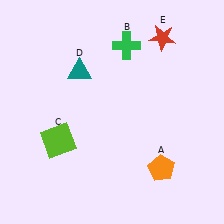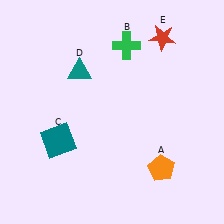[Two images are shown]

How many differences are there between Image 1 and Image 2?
There is 1 difference between the two images.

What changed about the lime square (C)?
In Image 1, C is lime. In Image 2, it changed to teal.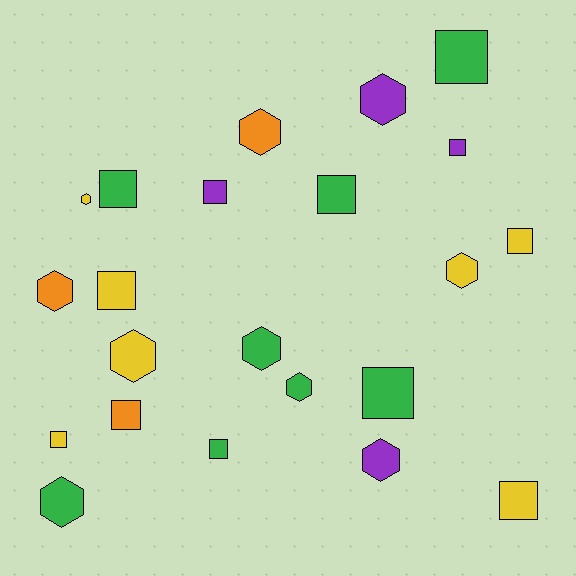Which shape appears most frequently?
Square, with 12 objects.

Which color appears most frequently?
Green, with 8 objects.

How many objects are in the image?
There are 22 objects.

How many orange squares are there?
There is 1 orange square.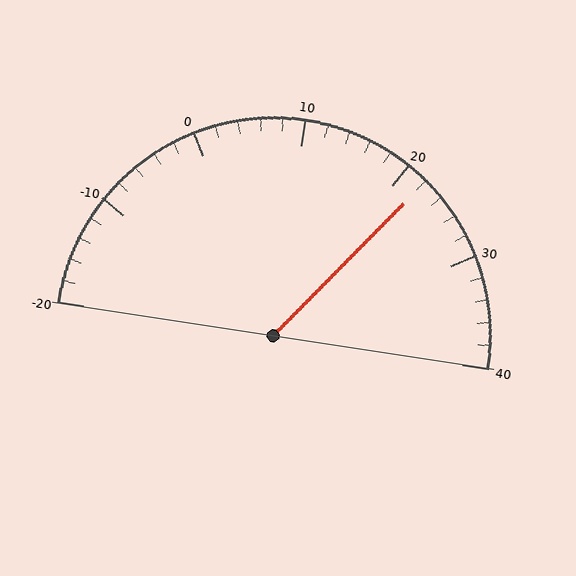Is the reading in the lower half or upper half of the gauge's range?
The reading is in the upper half of the range (-20 to 40).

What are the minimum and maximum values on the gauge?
The gauge ranges from -20 to 40.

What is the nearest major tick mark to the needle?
The nearest major tick mark is 20.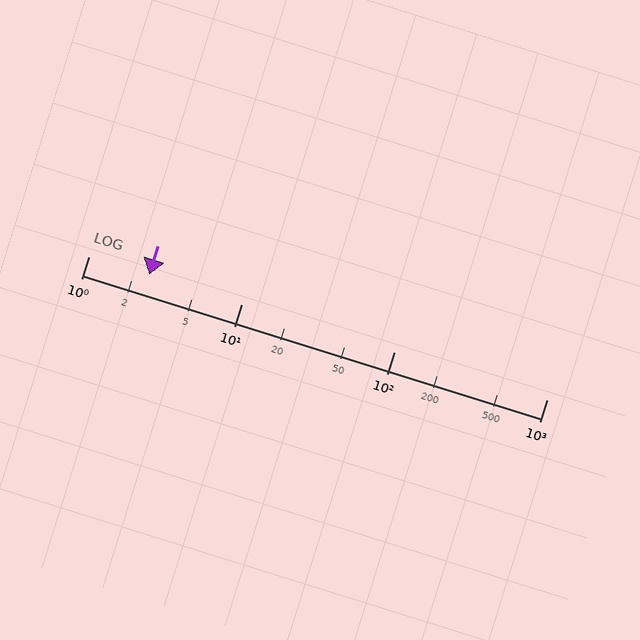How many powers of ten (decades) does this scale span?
The scale spans 3 decades, from 1 to 1000.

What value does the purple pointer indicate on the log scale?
The pointer indicates approximately 2.5.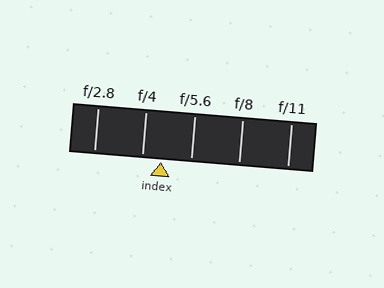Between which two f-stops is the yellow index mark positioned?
The index mark is between f/4 and f/5.6.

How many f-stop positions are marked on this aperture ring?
There are 5 f-stop positions marked.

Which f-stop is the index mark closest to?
The index mark is closest to f/4.